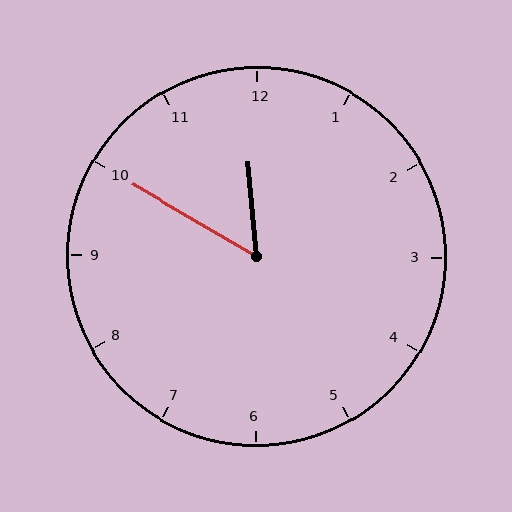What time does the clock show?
11:50.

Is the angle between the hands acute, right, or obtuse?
It is acute.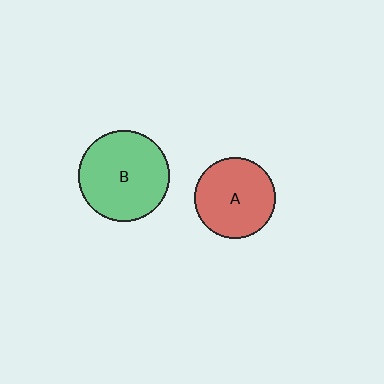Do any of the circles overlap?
No, none of the circles overlap.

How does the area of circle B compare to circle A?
Approximately 1.3 times.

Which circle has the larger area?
Circle B (green).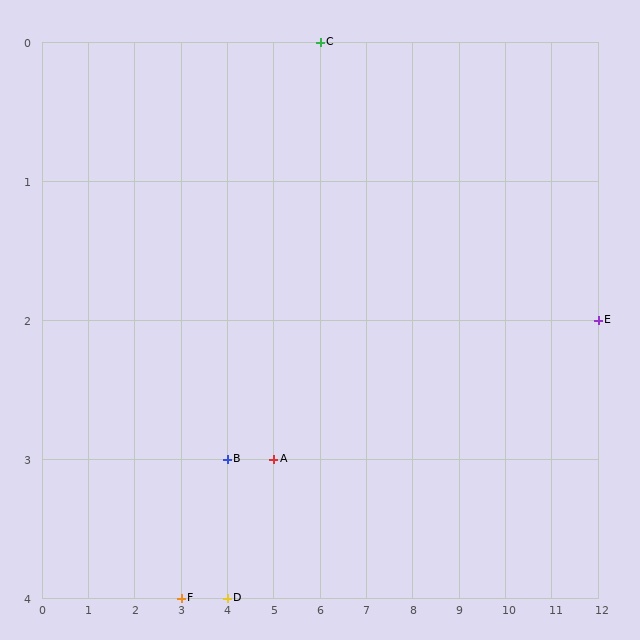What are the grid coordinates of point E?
Point E is at grid coordinates (12, 2).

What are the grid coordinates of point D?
Point D is at grid coordinates (4, 4).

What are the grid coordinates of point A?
Point A is at grid coordinates (5, 3).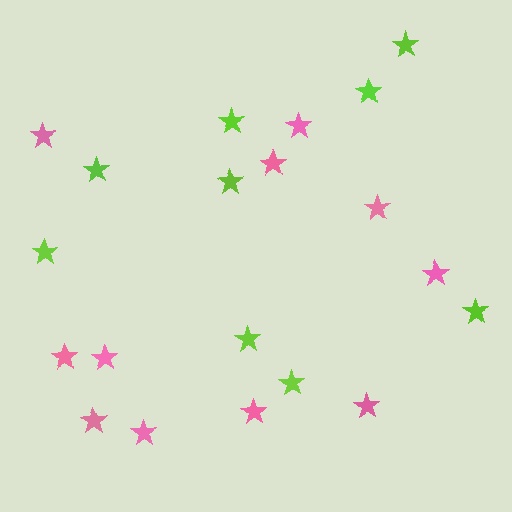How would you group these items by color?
There are 2 groups: one group of lime stars (9) and one group of pink stars (11).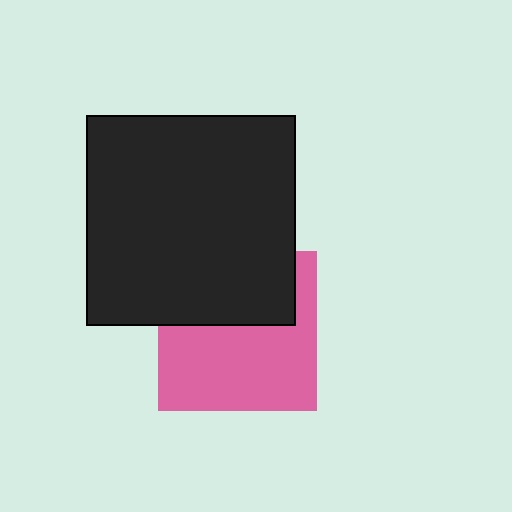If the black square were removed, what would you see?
You would see the complete pink square.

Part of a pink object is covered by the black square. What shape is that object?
It is a square.